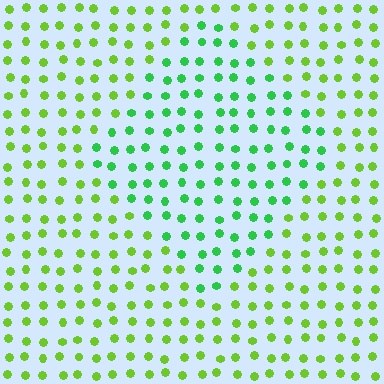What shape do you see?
I see a diamond.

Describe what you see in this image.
The image is filled with small lime elements in a uniform arrangement. A diamond-shaped region is visible where the elements are tinted to a slightly different hue, forming a subtle color boundary.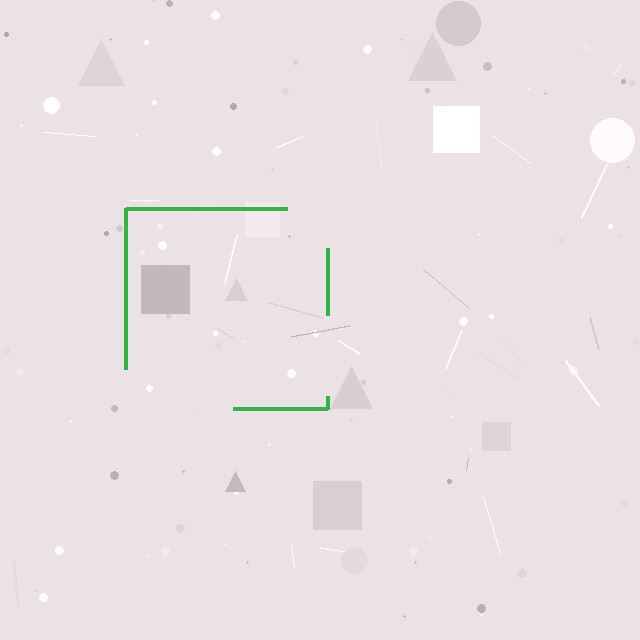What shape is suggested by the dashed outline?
The dashed outline suggests a square.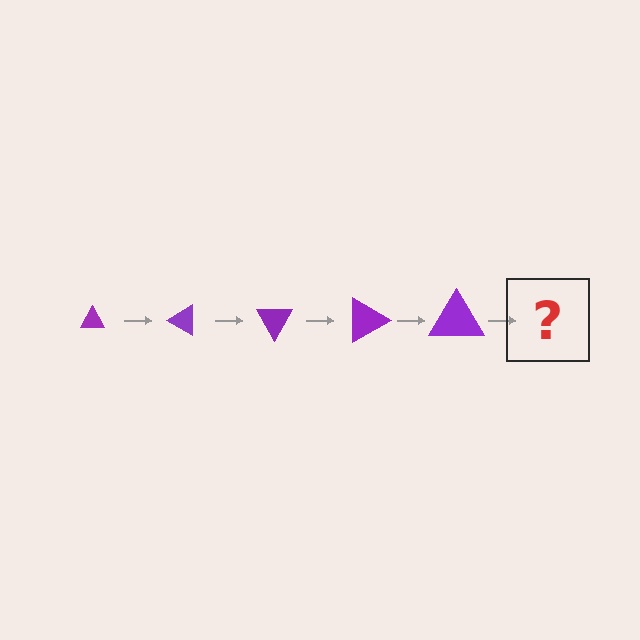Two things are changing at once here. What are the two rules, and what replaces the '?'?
The two rules are that the triangle grows larger each step and it rotates 30 degrees each step. The '?' should be a triangle, larger than the previous one and rotated 150 degrees from the start.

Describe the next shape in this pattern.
It should be a triangle, larger than the previous one and rotated 150 degrees from the start.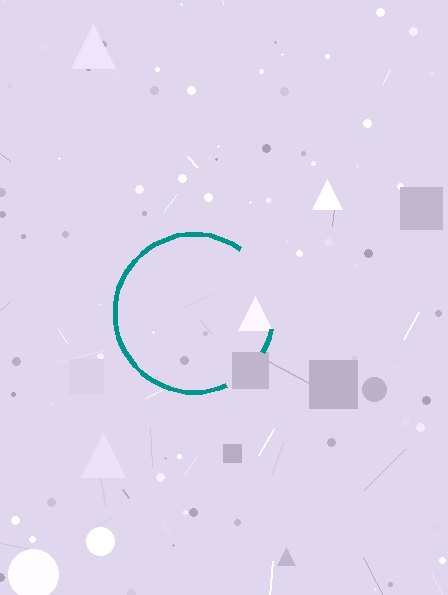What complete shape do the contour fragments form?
The contour fragments form a circle.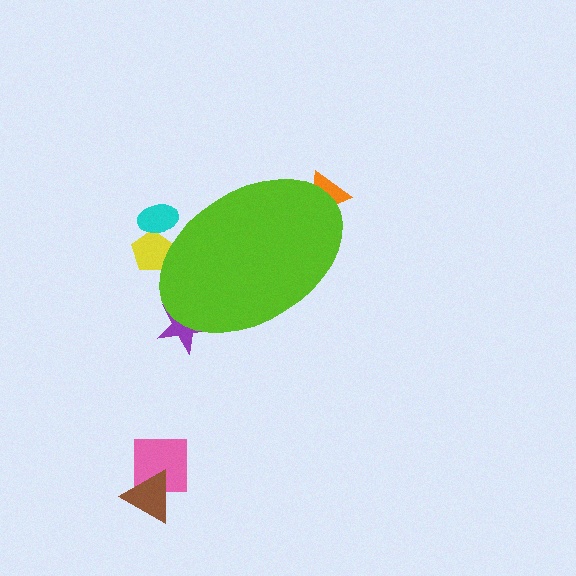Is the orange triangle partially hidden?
Yes, the orange triangle is partially hidden behind the lime ellipse.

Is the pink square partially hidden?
No, the pink square is fully visible.